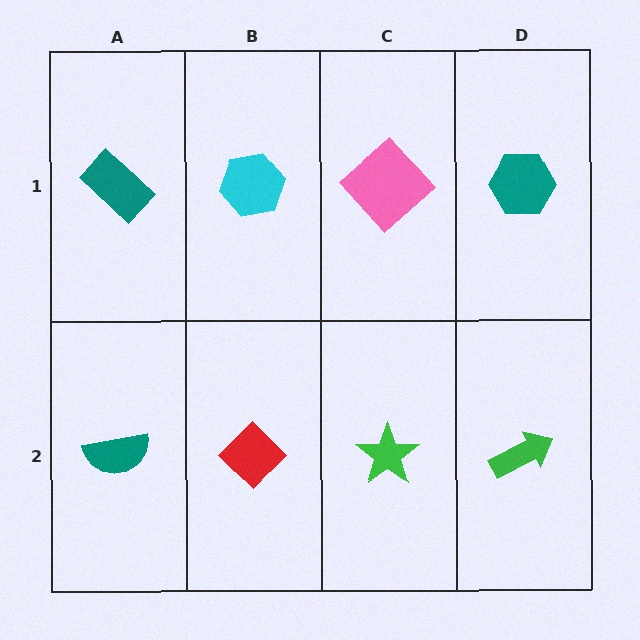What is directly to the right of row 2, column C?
A green arrow.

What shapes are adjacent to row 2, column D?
A teal hexagon (row 1, column D), a green star (row 2, column C).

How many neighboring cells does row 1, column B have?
3.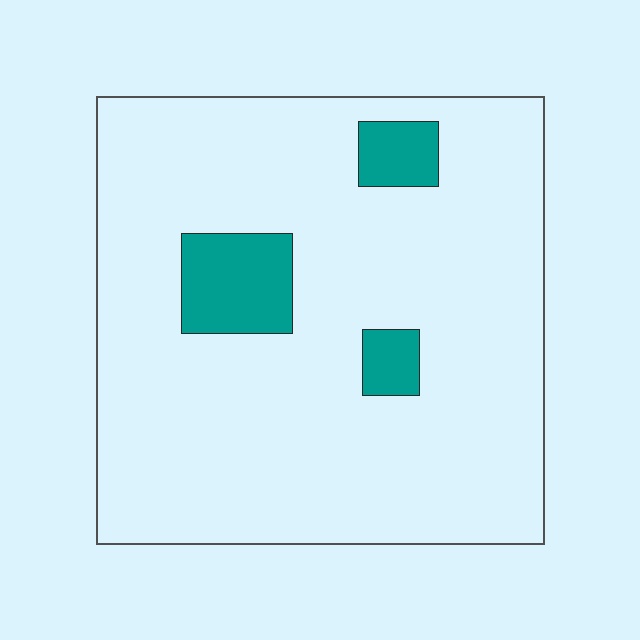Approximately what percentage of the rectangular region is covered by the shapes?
Approximately 10%.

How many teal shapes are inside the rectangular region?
3.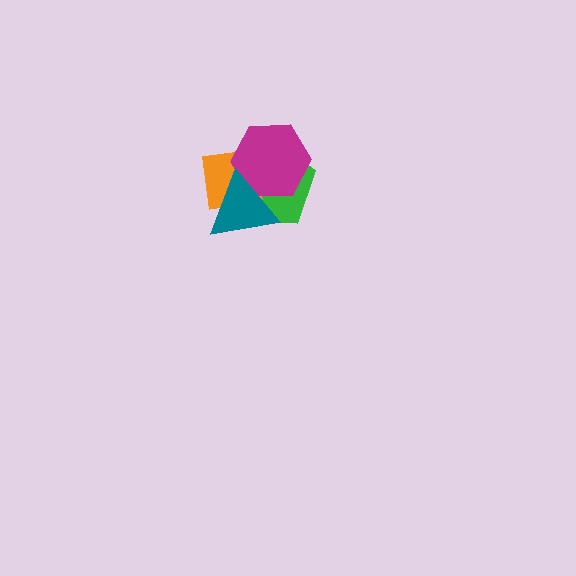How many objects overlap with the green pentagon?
3 objects overlap with the green pentagon.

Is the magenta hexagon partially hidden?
Yes, it is partially covered by another shape.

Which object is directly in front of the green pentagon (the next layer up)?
The orange square is directly in front of the green pentagon.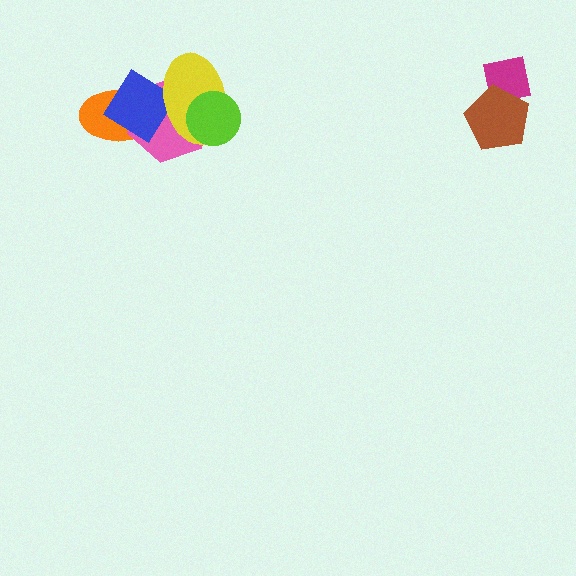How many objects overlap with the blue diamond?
3 objects overlap with the blue diamond.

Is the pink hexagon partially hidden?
Yes, it is partially covered by another shape.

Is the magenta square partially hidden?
Yes, it is partially covered by another shape.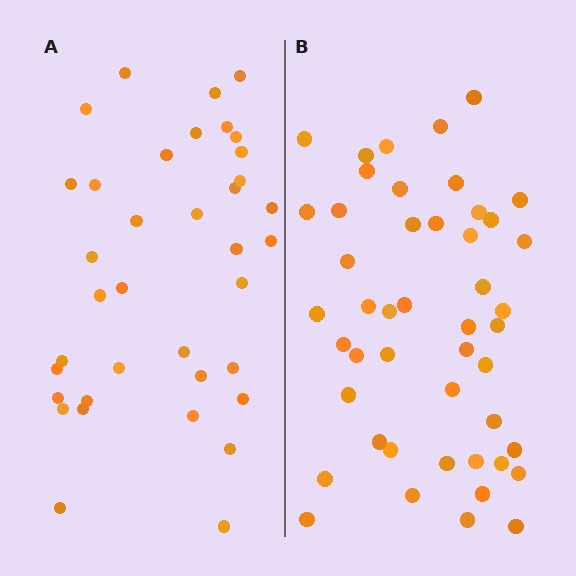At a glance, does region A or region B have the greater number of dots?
Region B (the right region) has more dots.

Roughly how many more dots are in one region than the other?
Region B has roughly 10 or so more dots than region A.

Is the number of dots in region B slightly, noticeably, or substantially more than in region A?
Region B has noticeably more, but not dramatically so. The ratio is roughly 1.3 to 1.